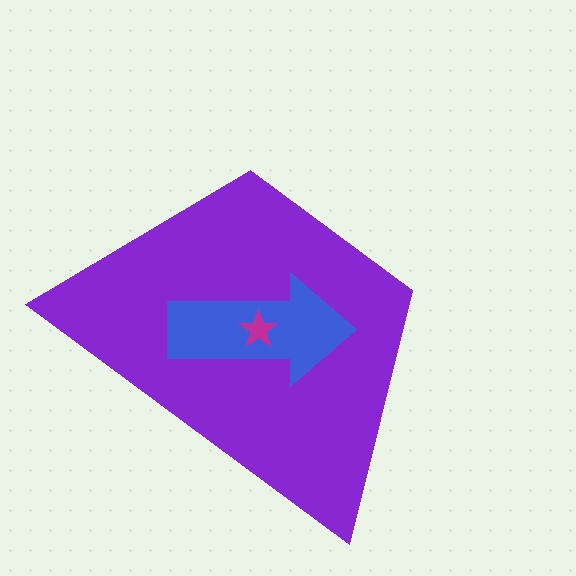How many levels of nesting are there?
3.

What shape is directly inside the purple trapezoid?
The blue arrow.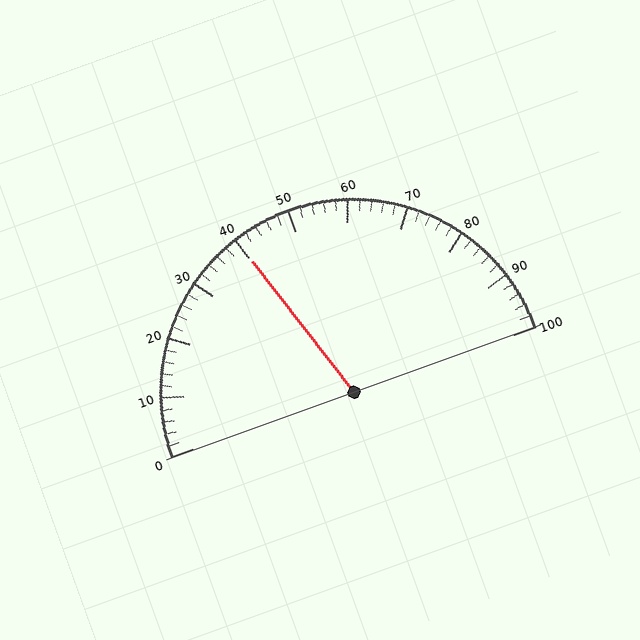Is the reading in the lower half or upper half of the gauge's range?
The reading is in the lower half of the range (0 to 100).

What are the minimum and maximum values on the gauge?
The gauge ranges from 0 to 100.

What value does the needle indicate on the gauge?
The needle indicates approximately 40.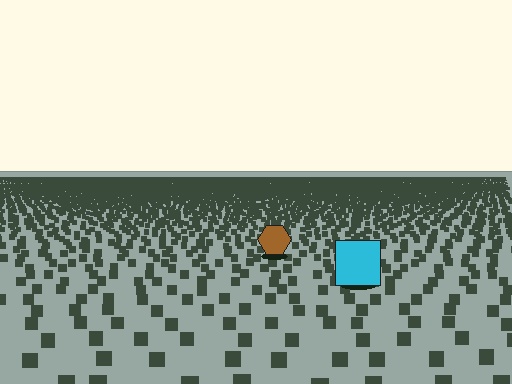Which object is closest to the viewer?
The cyan square is closest. The texture marks near it are larger and more spread out.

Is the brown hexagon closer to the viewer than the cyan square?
No. The cyan square is closer — you can tell from the texture gradient: the ground texture is coarser near it.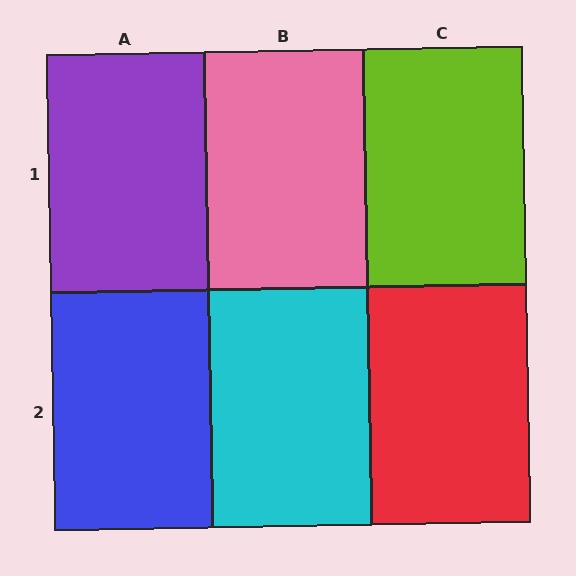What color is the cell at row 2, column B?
Cyan.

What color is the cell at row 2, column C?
Red.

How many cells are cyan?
1 cell is cyan.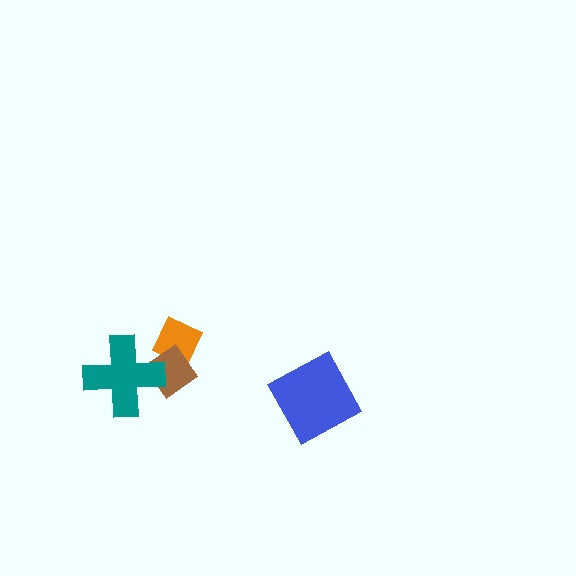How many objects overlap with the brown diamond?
2 objects overlap with the brown diamond.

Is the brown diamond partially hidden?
Yes, it is partially covered by another shape.